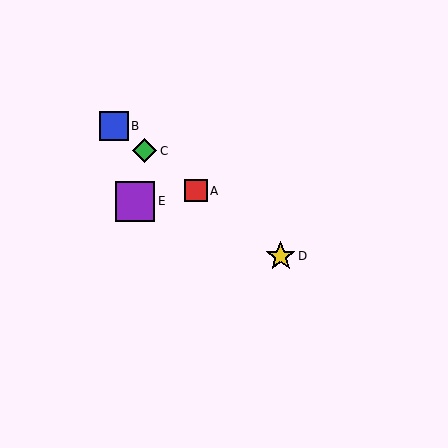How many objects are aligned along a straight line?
4 objects (A, B, C, D) are aligned along a straight line.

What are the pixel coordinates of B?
Object B is at (114, 126).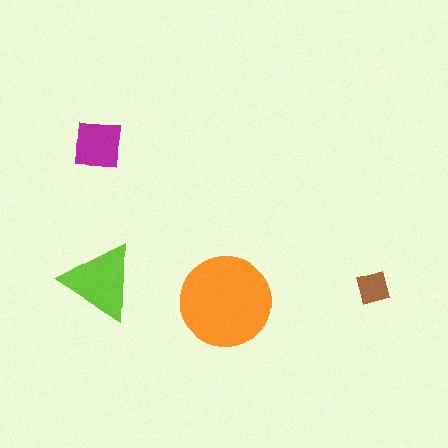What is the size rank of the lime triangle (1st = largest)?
2nd.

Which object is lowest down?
The orange circle is bottommost.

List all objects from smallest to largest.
The brown square, the magenta square, the lime triangle, the orange circle.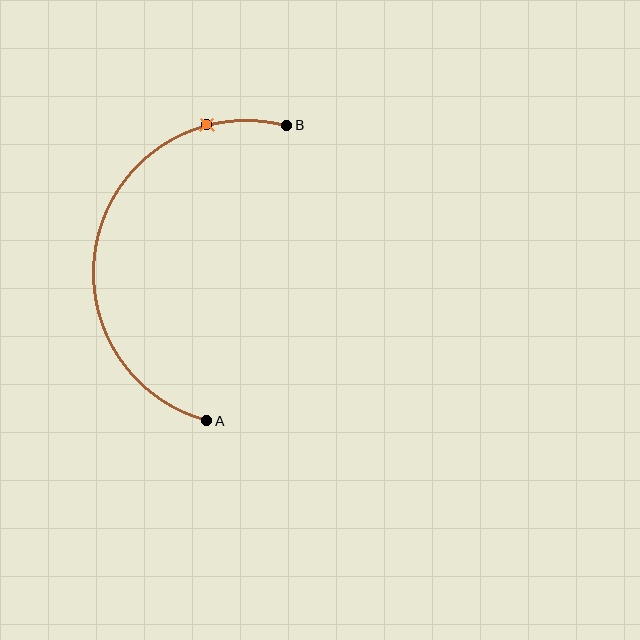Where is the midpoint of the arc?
The arc midpoint is the point on the curve farthest from the straight line joining A and B. It sits to the left of that line.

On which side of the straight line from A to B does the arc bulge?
The arc bulges to the left of the straight line connecting A and B.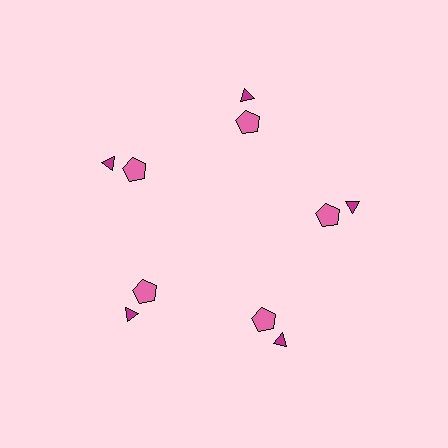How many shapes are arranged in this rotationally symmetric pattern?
There are 10 shapes, arranged in 5 groups of 2.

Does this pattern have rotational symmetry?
Yes, this pattern has 5-fold rotational symmetry. It looks the same after rotating 72 degrees around the center.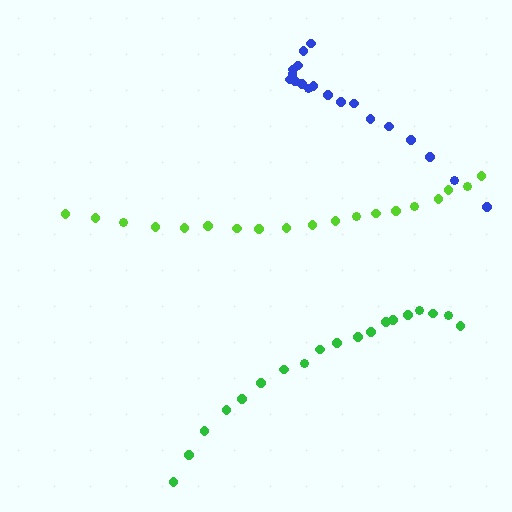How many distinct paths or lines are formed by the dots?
There are 3 distinct paths.